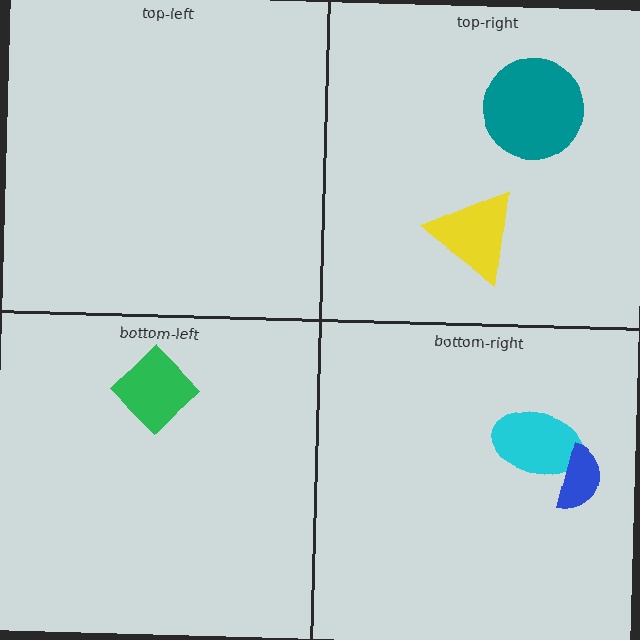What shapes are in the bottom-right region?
The cyan ellipse, the blue semicircle.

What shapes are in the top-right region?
The yellow triangle, the teal circle.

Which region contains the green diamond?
The bottom-left region.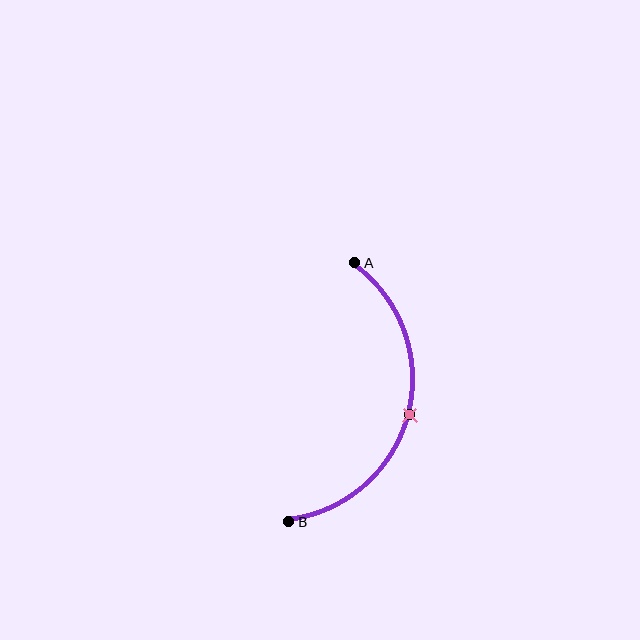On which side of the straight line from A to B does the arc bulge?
The arc bulges to the right of the straight line connecting A and B.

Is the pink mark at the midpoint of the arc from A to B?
Yes. The pink mark lies on the arc at equal arc-length from both A and B — it is the arc midpoint.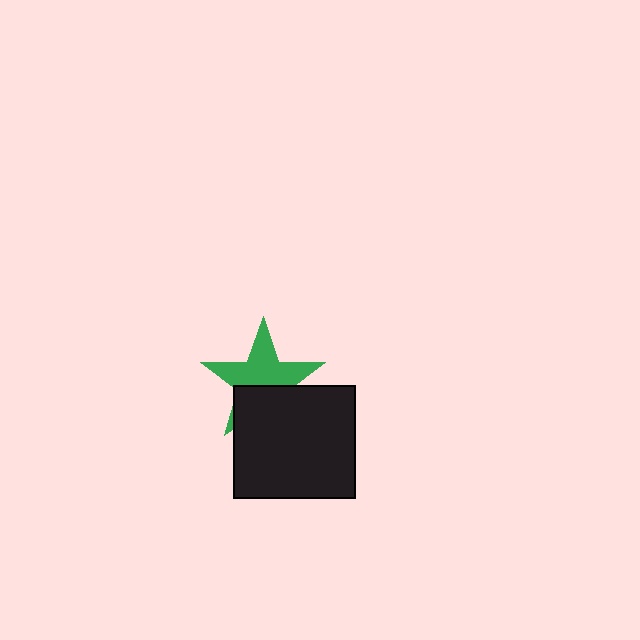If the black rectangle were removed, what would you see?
You would see the complete green star.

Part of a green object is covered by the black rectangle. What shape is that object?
It is a star.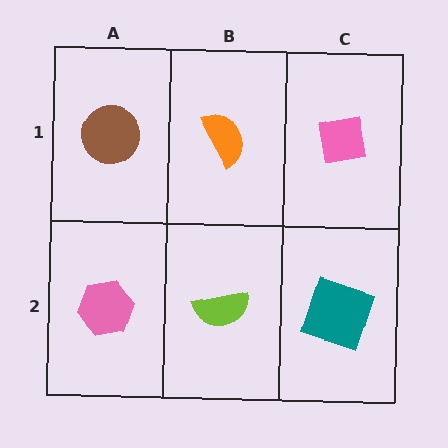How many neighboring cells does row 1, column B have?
3.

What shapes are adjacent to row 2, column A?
A brown circle (row 1, column A), a lime semicircle (row 2, column B).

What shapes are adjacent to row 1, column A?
A pink hexagon (row 2, column A), an orange semicircle (row 1, column B).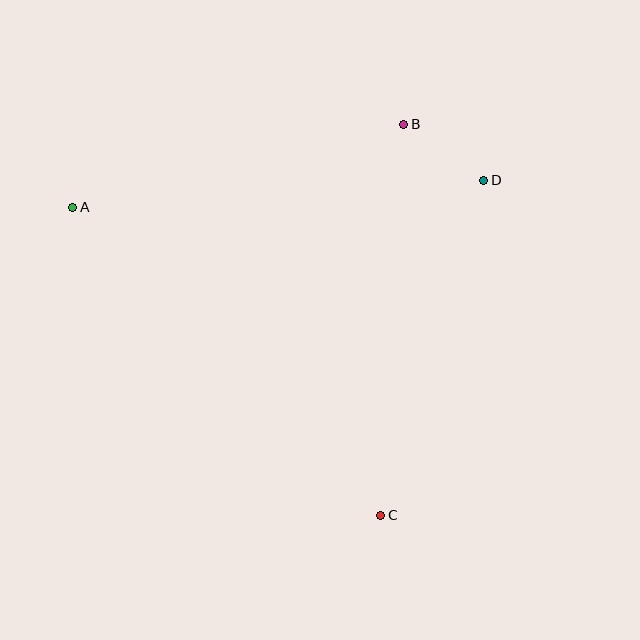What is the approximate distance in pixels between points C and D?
The distance between C and D is approximately 351 pixels.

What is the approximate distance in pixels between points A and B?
The distance between A and B is approximately 341 pixels.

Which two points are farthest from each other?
Points A and C are farthest from each other.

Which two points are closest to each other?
Points B and D are closest to each other.